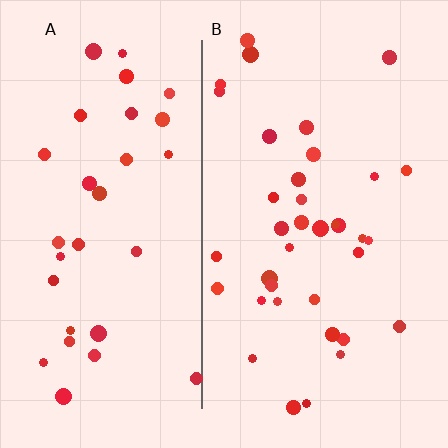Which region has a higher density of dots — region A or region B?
B (the right).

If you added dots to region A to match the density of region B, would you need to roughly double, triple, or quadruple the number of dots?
Approximately double.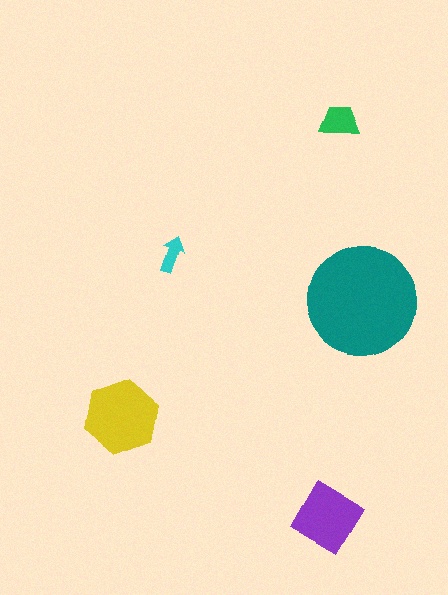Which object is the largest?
The teal circle.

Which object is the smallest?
The cyan arrow.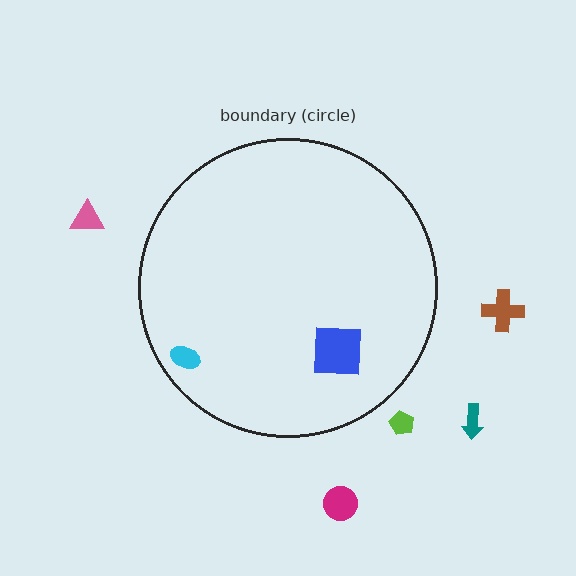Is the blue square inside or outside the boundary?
Inside.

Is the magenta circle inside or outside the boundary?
Outside.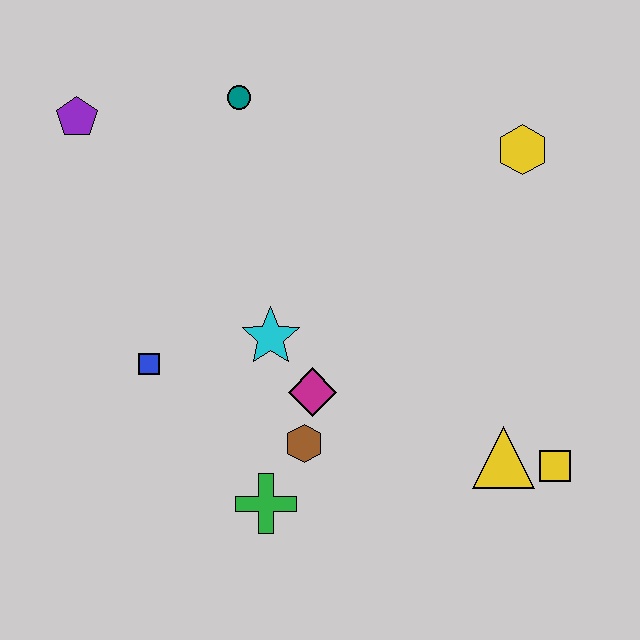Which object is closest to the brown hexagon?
The magenta diamond is closest to the brown hexagon.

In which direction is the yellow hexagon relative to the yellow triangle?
The yellow hexagon is above the yellow triangle.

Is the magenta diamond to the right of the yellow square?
No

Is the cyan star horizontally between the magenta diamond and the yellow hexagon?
No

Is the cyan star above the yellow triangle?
Yes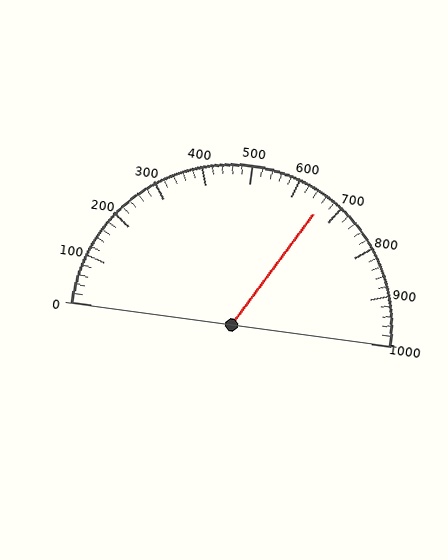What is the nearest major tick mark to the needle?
The nearest major tick mark is 700.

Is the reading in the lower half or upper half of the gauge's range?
The reading is in the upper half of the range (0 to 1000).